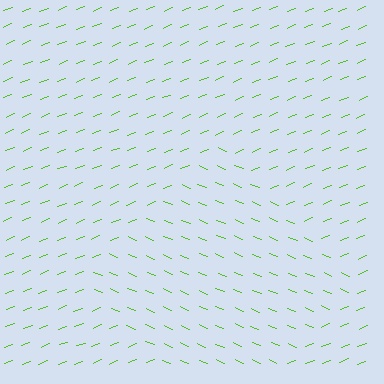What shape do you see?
I see a diamond.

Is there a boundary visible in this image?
Yes, there is a texture boundary formed by a change in line orientation.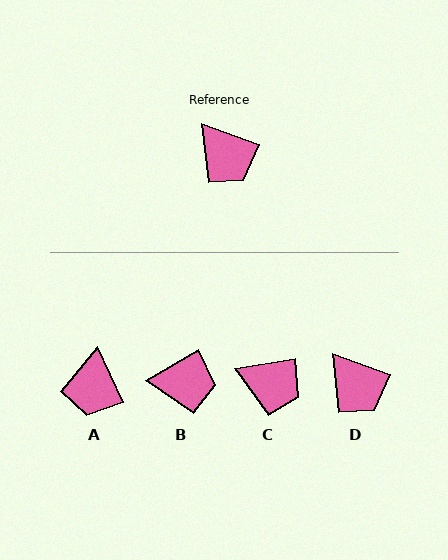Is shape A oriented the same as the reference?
No, it is off by about 45 degrees.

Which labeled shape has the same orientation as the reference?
D.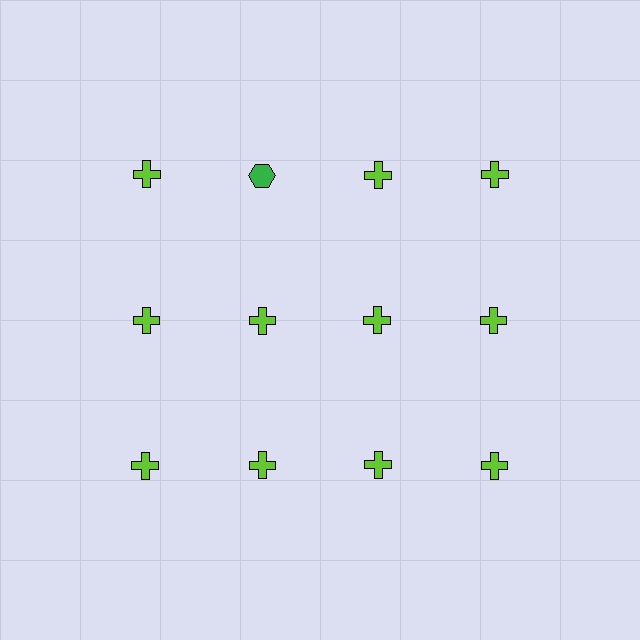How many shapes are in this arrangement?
There are 12 shapes arranged in a grid pattern.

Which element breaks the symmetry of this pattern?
The green hexagon in the top row, second from left column breaks the symmetry. All other shapes are lime crosses.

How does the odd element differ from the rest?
It differs in both color (green instead of lime) and shape (hexagon instead of cross).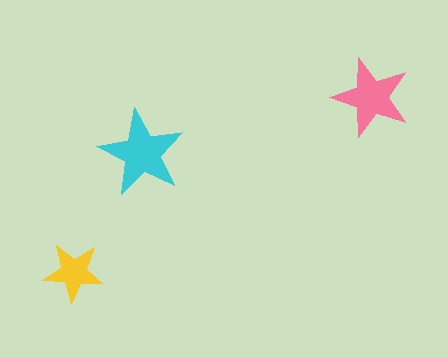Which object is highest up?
The pink star is topmost.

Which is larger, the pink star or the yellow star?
The pink one.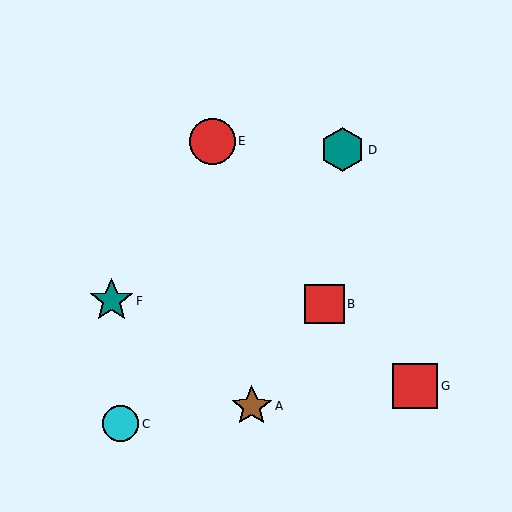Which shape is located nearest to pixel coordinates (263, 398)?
The brown star (labeled A) at (252, 406) is nearest to that location.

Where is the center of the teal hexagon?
The center of the teal hexagon is at (342, 150).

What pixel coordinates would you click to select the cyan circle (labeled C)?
Click at (121, 424) to select the cyan circle C.